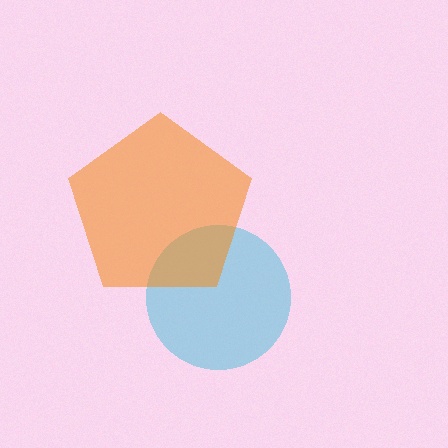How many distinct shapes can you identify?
There are 2 distinct shapes: a cyan circle, an orange pentagon.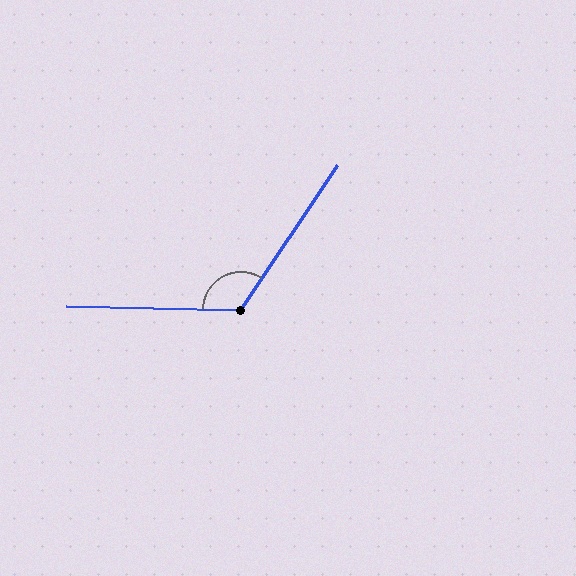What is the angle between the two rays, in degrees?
Approximately 123 degrees.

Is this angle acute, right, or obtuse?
It is obtuse.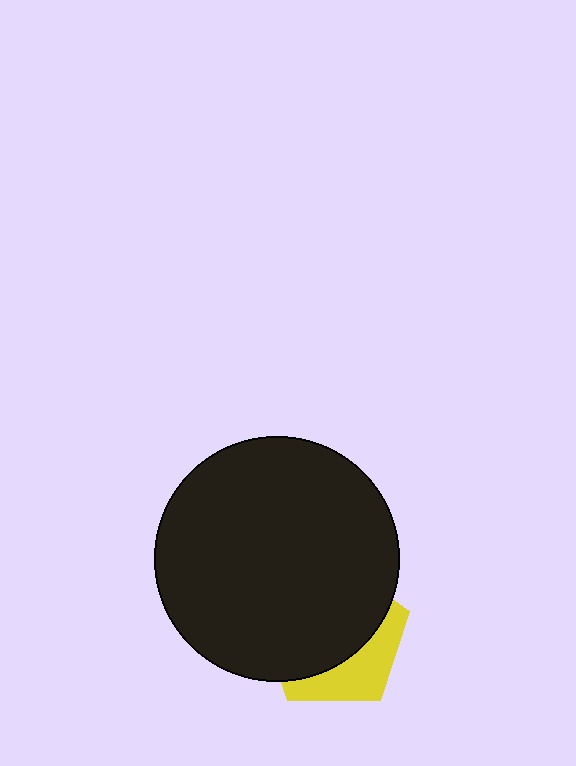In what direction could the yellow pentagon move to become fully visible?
The yellow pentagon could move down. That would shift it out from behind the black circle entirely.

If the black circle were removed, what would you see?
You would see the complete yellow pentagon.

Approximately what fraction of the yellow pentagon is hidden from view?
Roughly 67% of the yellow pentagon is hidden behind the black circle.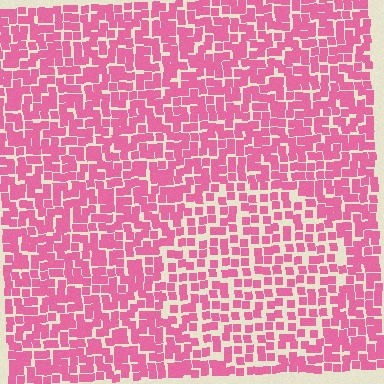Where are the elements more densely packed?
The elements are more densely packed outside the circle boundary.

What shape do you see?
I see a circle.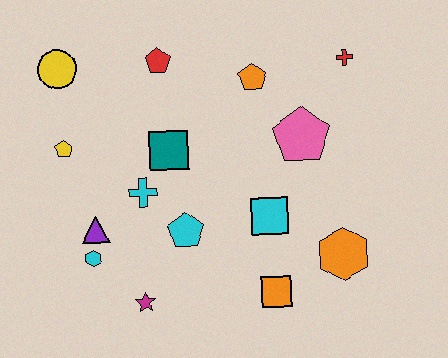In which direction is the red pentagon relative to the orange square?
The red pentagon is above the orange square.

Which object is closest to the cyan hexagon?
The purple triangle is closest to the cyan hexagon.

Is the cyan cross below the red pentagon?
Yes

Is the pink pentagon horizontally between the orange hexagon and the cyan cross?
Yes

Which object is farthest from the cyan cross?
The red cross is farthest from the cyan cross.